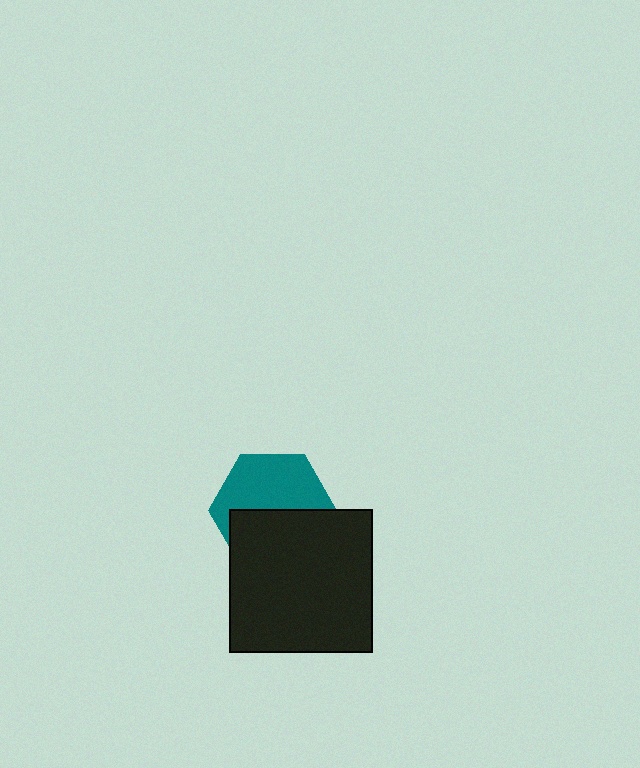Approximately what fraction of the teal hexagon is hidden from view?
Roughly 47% of the teal hexagon is hidden behind the black square.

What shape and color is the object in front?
The object in front is a black square.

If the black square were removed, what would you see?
You would see the complete teal hexagon.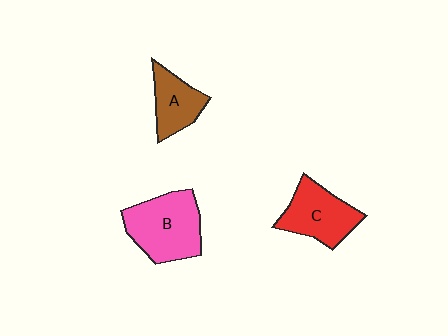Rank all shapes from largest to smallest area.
From largest to smallest: B (pink), C (red), A (brown).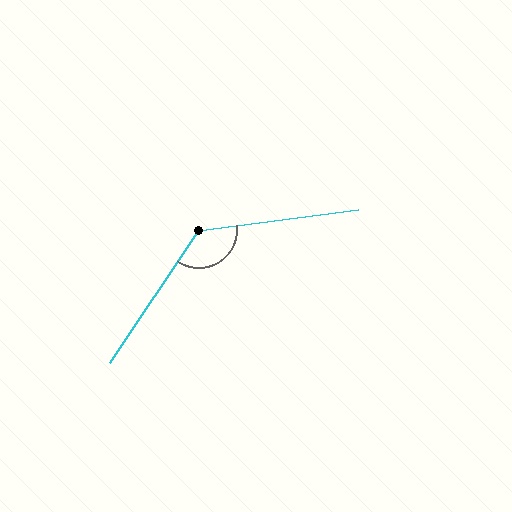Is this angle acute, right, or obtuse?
It is obtuse.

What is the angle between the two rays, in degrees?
Approximately 131 degrees.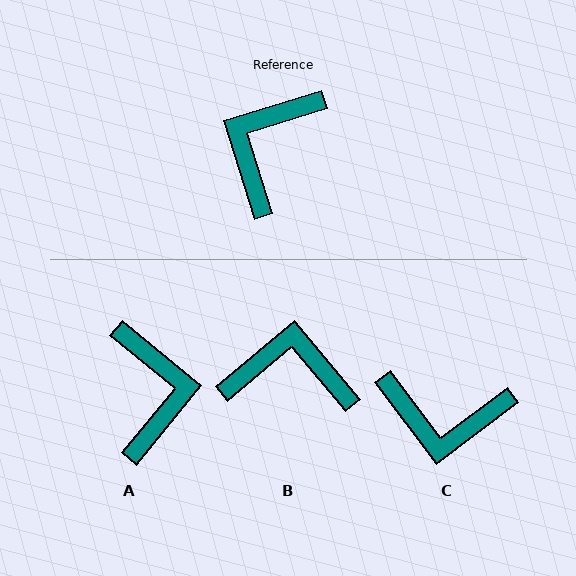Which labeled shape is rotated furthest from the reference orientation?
A, about 147 degrees away.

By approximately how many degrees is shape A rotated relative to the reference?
Approximately 147 degrees clockwise.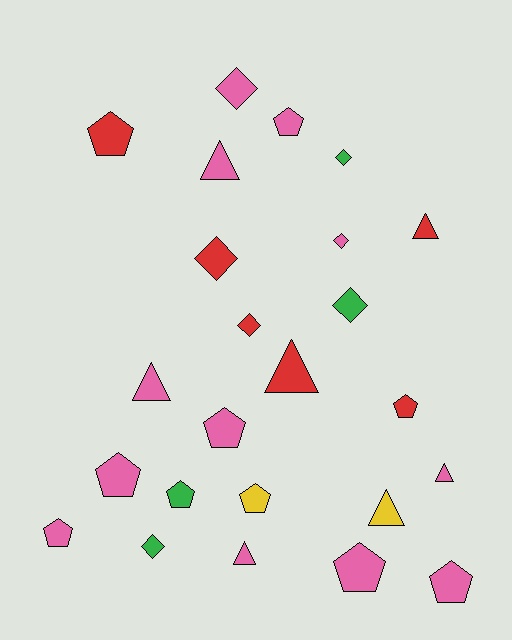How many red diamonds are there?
There are 2 red diamonds.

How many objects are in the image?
There are 24 objects.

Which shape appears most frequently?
Pentagon, with 10 objects.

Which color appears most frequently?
Pink, with 12 objects.